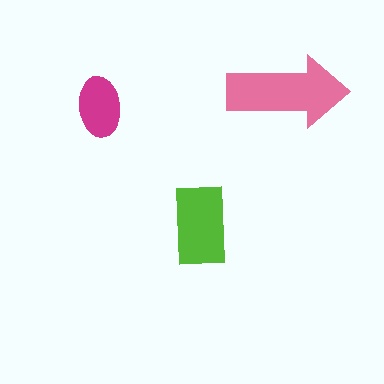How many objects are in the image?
There are 3 objects in the image.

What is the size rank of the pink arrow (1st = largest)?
1st.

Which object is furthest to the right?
The pink arrow is rightmost.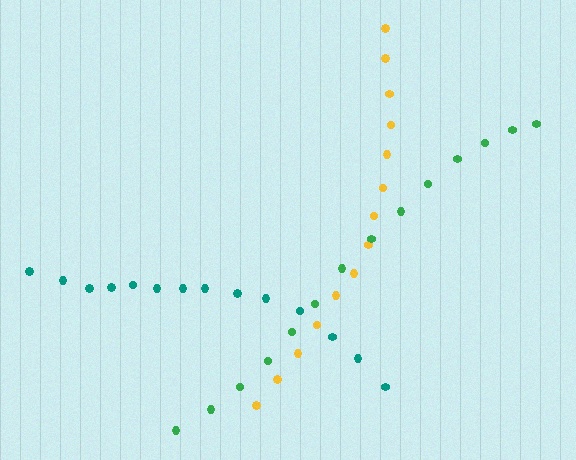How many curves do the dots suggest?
There are 3 distinct paths.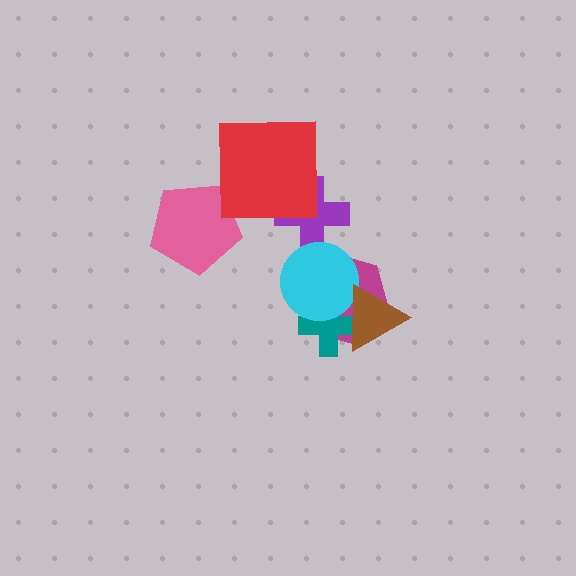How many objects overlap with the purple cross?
2 objects overlap with the purple cross.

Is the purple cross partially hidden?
Yes, it is partially covered by another shape.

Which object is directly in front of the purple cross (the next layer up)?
The red square is directly in front of the purple cross.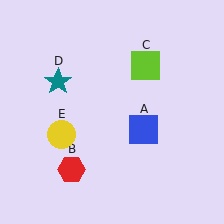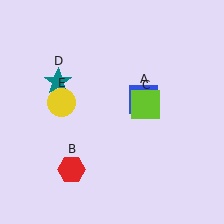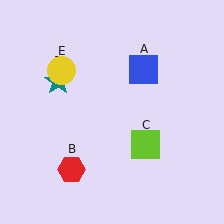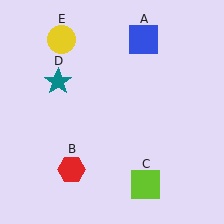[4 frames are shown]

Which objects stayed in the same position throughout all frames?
Red hexagon (object B) and teal star (object D) remained stationary.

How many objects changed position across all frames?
3 objects changed position: blue square (object A), lime square (object C), yellow circle (object E).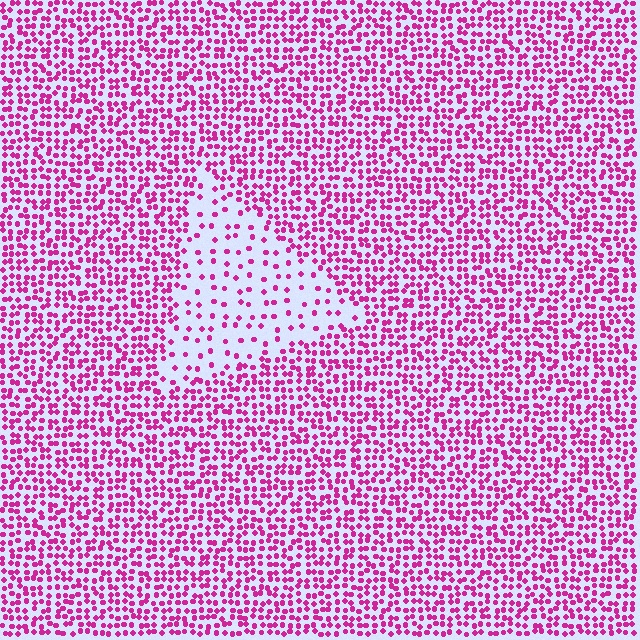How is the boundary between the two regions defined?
The boundary is defined by a change in element density (approximately 2.9x ratio). All elements are the same color, size, and shape.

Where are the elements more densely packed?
The elements are more densely packed outside the triangle boundary.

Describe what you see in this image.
The image contains small magenta elements arranged at two different densities. A triangle-shaped region is visible where the elements are less densely packed than the surrounding area.